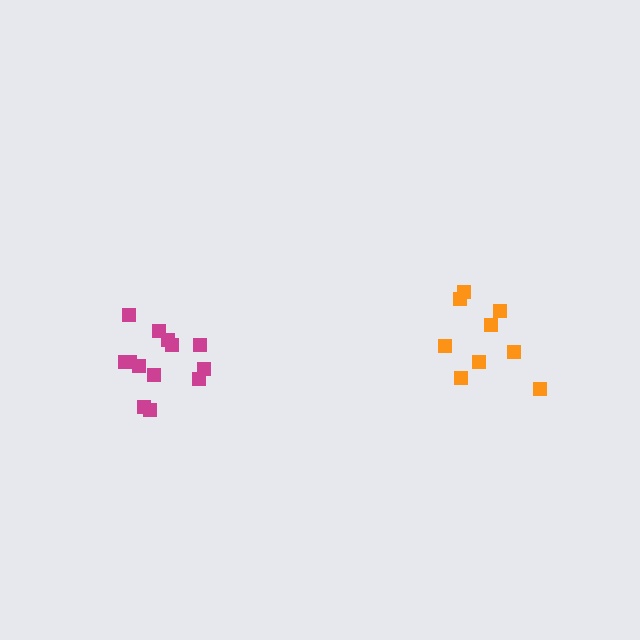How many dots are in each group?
Group 1: 13 dots, Group 2: 9 dots (22 total).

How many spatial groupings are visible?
There are 2 spatial groupings.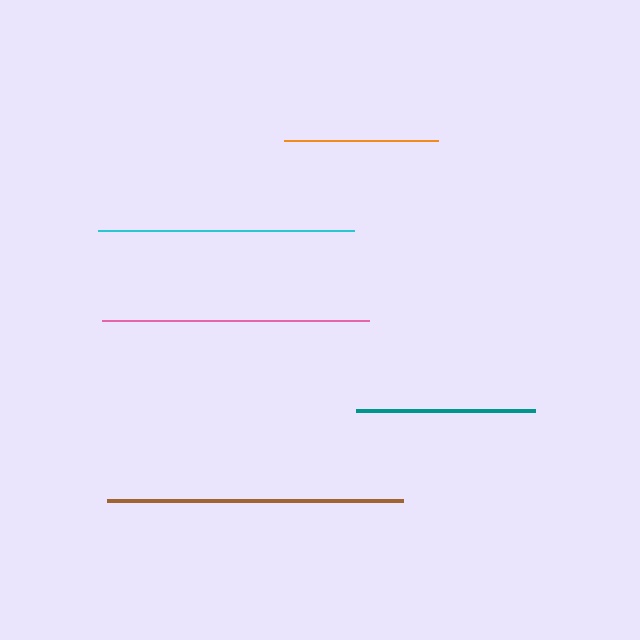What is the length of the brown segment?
The brown segment is approximately 295 pixels long.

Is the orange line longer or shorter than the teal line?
The teal line is longer than the orange line.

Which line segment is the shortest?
The orange line is the shortest at approximately 154 pixels.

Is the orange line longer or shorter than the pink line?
The pink line is longer than the orange line.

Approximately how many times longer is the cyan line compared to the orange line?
The cyan line is approximately 1.7 times the length of the orange line.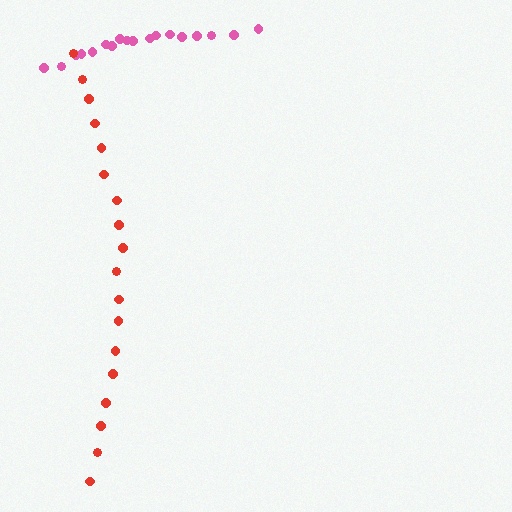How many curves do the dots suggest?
There are 2 distinct paths.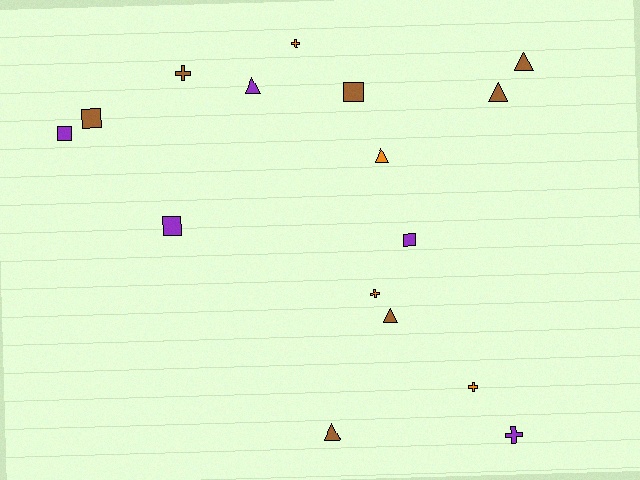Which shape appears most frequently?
Triangle, with 6 objects.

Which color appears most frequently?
Brown, with 7 objects.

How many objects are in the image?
There are 16 objects.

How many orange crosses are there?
There are 3 orange crosses.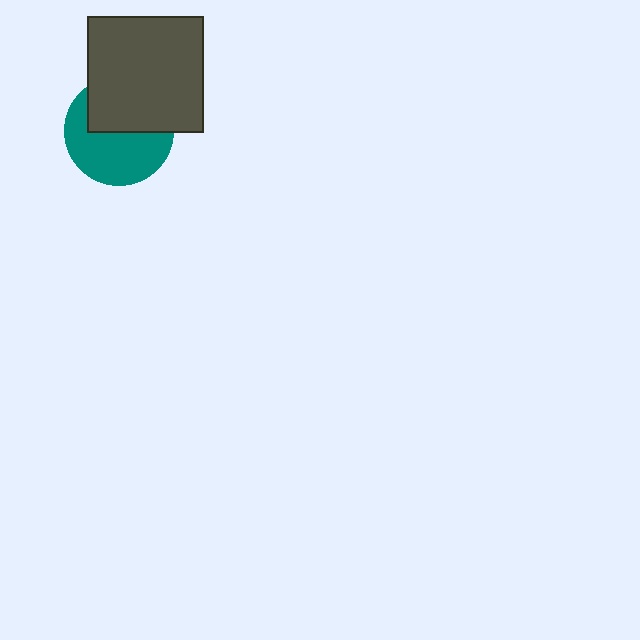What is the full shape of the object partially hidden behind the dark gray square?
The partially hidden object is a teal circle.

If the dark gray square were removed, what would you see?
You would see the complete teal circle.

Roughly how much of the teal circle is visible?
About half of it is visible (roughly 56%).